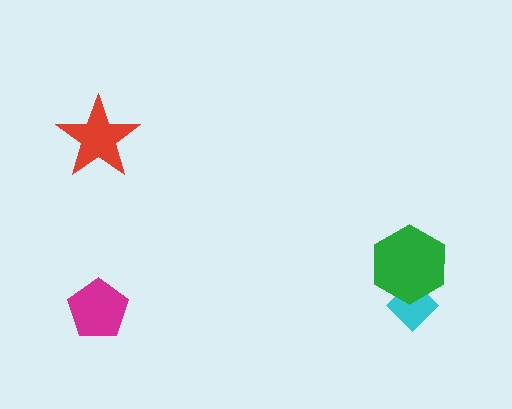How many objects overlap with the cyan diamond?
1 object overlaps with the cyan diamond.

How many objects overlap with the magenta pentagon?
0 objects overlap with the magenta pentagon.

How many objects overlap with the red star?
0 objects overlap with the red star.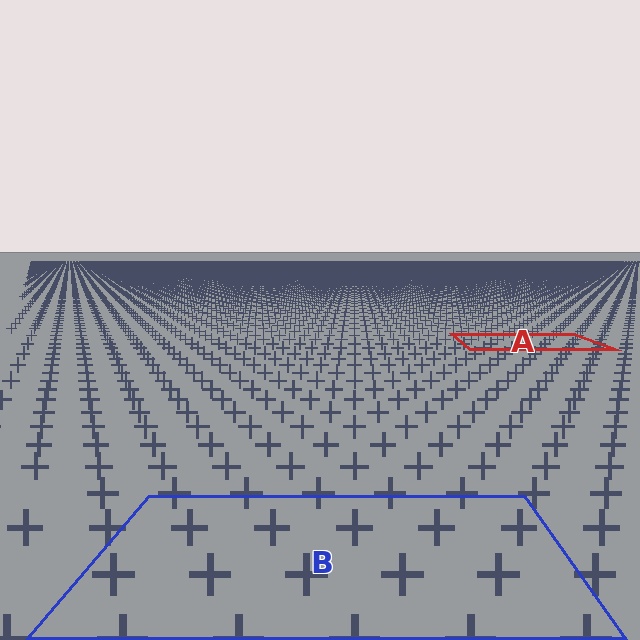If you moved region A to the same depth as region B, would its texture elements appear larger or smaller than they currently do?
They would appear larger. At a closer depth, the same texture elements are projected at a bigger on-screen size.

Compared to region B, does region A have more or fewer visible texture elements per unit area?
Region A has more texture elements per unit area — they are packed more densely because it is farther away.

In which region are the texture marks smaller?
The texture marks are smaller in region A, because it is farther away.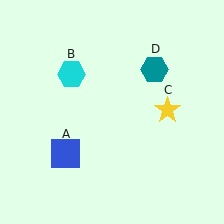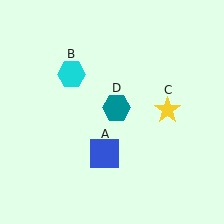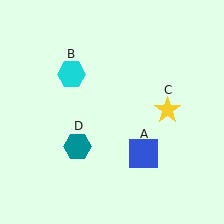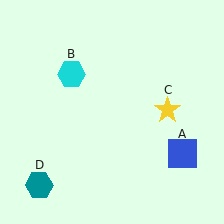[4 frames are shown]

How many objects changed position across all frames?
2 objects changed position: blue square (object A), teal hexagon (object D).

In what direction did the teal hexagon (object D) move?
The teal hexagon (object D) moved down and to the left.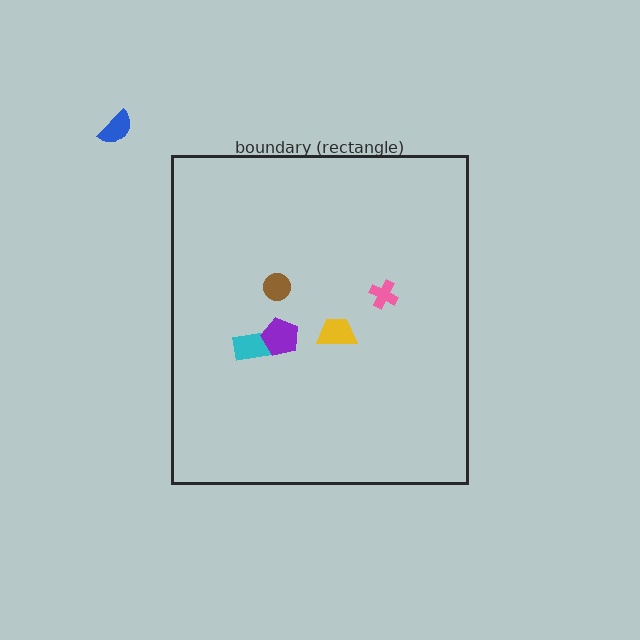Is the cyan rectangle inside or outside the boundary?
Inside.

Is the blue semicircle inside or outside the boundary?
Outside.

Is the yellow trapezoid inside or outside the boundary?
Inside.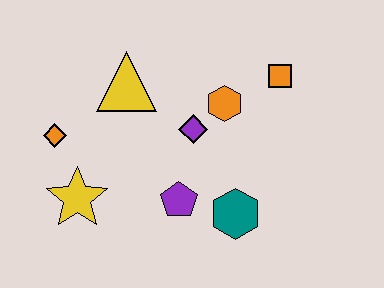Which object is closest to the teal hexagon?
The purple pentagon is closest to the teal hexagon.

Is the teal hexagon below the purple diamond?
Yes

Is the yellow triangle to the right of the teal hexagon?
No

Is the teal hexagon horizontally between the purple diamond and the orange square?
Yes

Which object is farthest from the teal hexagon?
The orange diamond is farthest from the teal hexagon.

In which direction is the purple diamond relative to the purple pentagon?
The purple diamond is above the purple pentagon.